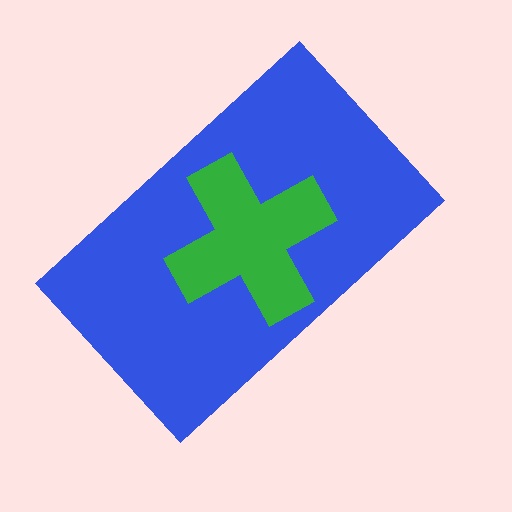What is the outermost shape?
The blue rectangle.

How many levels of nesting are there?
2.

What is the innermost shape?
The green cross.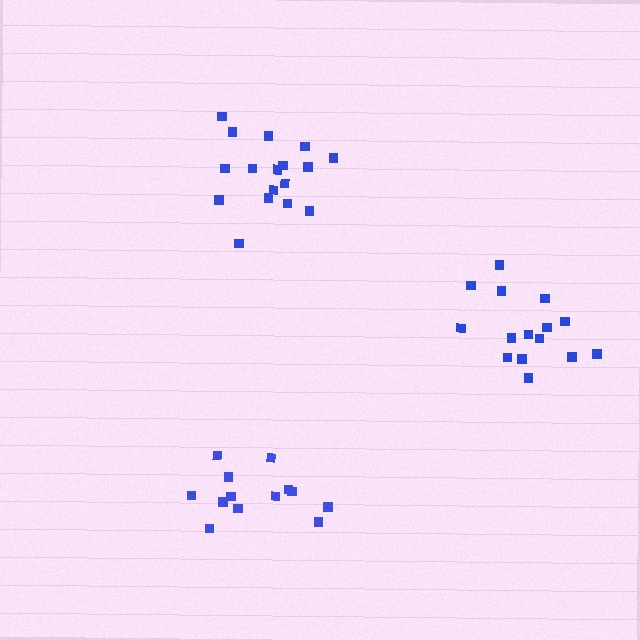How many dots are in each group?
Group 1: 15 dots, Group 2: 13 dots, Group 3: 17 dots (45 total).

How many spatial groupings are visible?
There are 3 spatial groupings.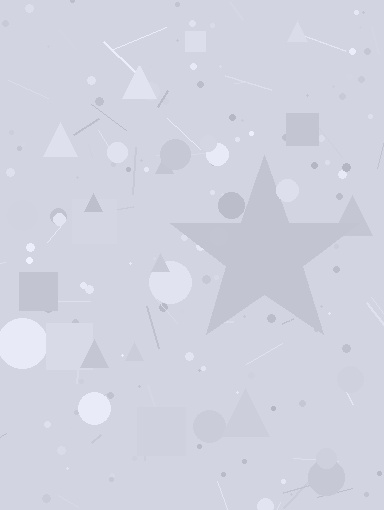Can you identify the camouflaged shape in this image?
The camouflaged shape is a star.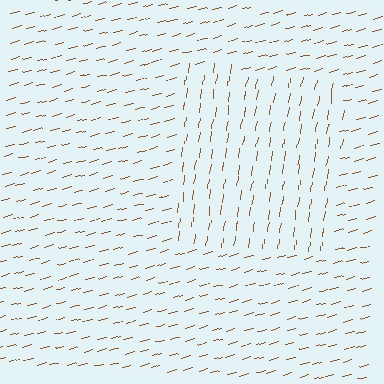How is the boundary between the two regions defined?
The boundary is defined purely by a change in line orientation (approximately 67 degrees difference). All lines are the same color and thickness.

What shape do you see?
I see a rectangle.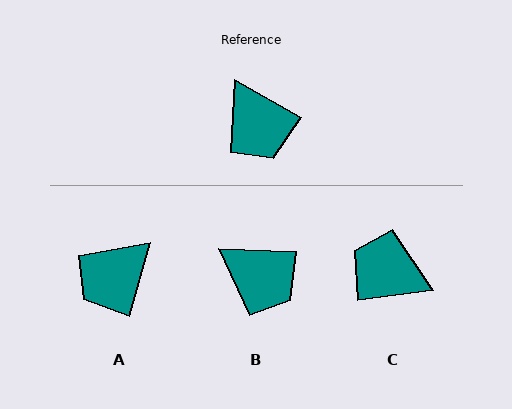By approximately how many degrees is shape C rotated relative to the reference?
Approximately 143 degrees clockwise.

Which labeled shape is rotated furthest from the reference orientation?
C, about 143 degrees away.